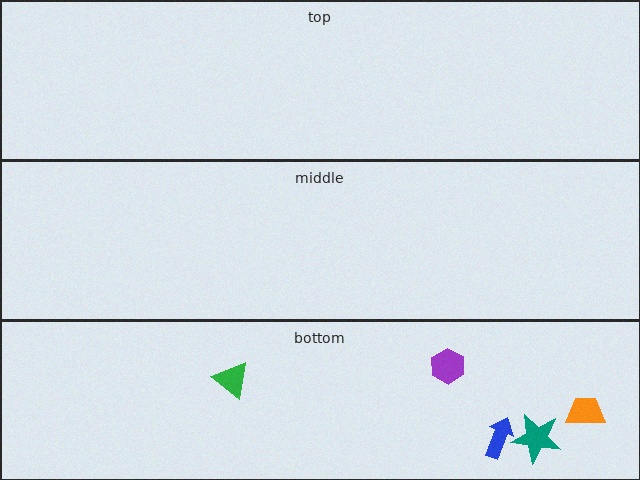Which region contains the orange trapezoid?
The bottom region.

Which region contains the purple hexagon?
The bottom region.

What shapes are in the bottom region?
The teal star, the purple hexagon, the green triangle, the orange trapezoid, the blue arrow.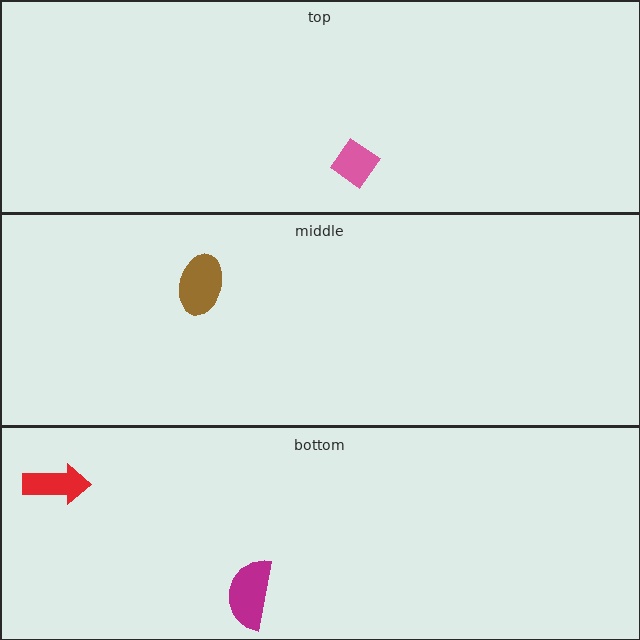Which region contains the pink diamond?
The top region.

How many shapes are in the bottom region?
2.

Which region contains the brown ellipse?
The middle region.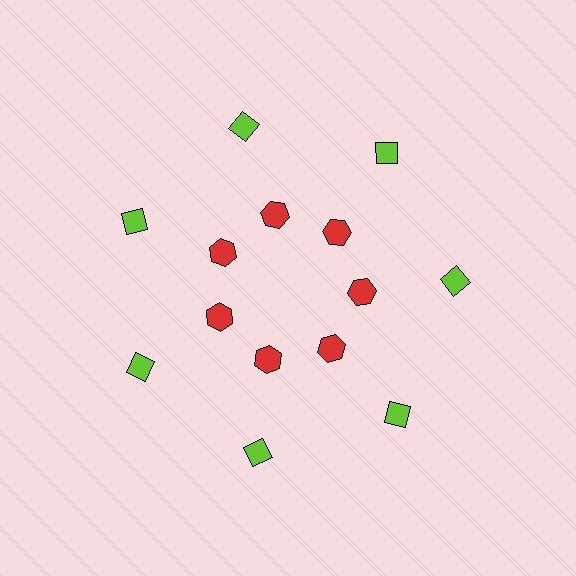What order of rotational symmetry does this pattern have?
This pattern has 7-fold rotational symmetry.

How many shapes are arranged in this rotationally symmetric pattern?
There are 14 shapes, arranged in 7 groups of 2.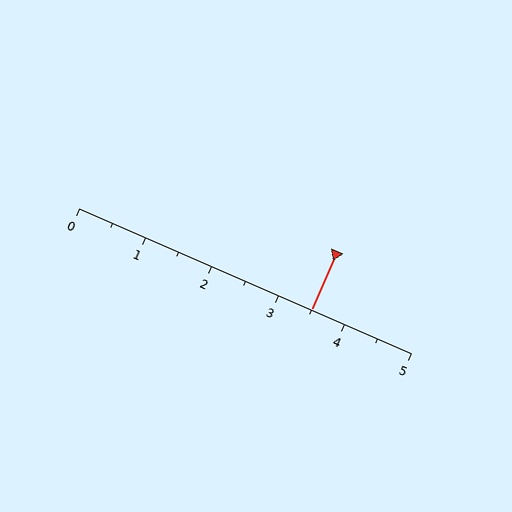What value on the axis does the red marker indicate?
The marker indicates approximately 3.5.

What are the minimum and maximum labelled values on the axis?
The axis runs from 0 to 5.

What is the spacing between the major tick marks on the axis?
The major ticks are spaced 1 apart.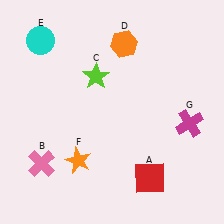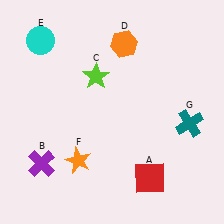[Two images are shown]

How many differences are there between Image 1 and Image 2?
There are 2 differences between the two images.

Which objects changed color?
B changed from pink to purple. G changed from magenta to teal.